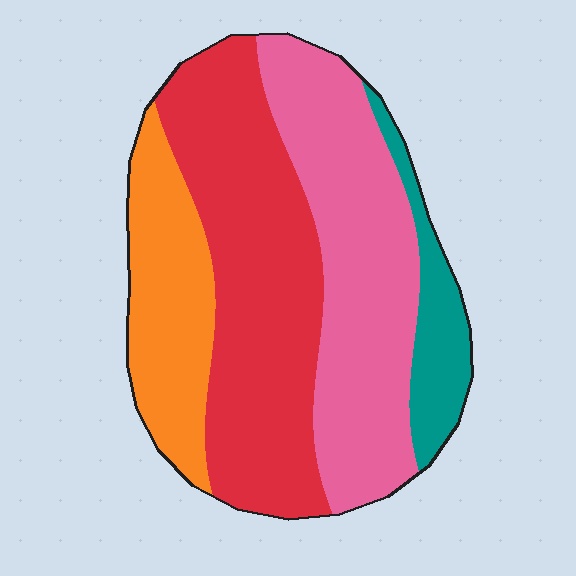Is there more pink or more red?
Red.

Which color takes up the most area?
Red, at roughly 40%.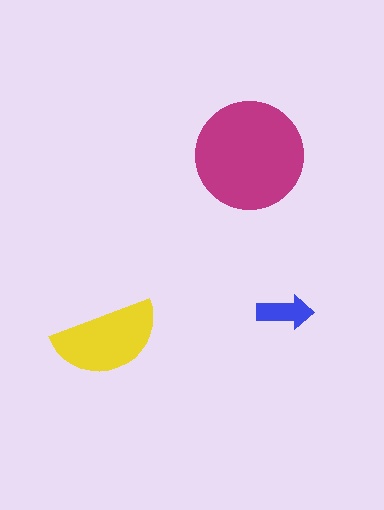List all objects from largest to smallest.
The magenta circle, the yellow semicircle, the blue arrow.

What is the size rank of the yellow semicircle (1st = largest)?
2nd.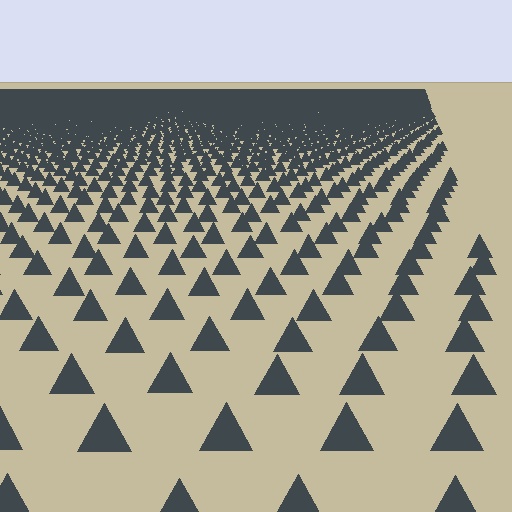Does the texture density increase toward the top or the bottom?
Density increases toward the top.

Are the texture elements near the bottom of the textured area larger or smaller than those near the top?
Larger. Near the bottom, elements are closer to the viewer and appear at a bigger on-screen size.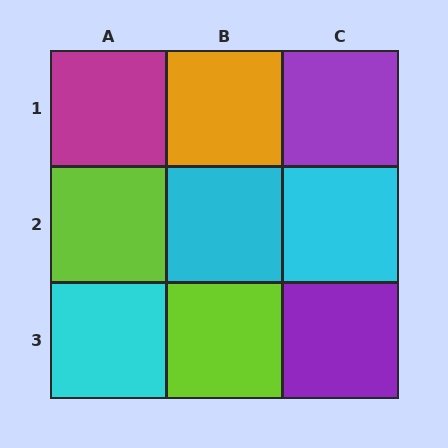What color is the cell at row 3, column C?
Purple.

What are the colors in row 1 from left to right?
Magenta, orange, purple.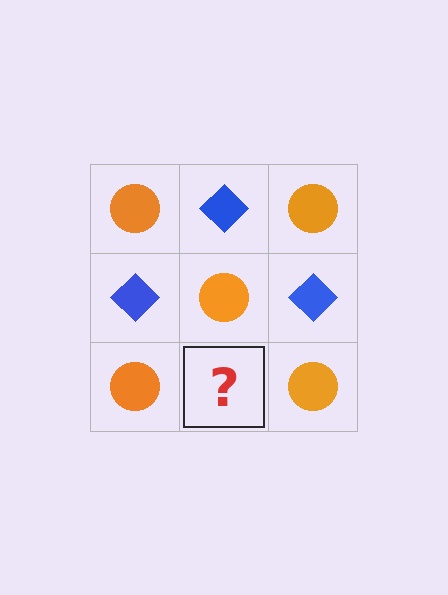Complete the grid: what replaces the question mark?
The question mark should be replaced with a blue diamond.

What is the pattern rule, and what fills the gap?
The rule is that it alternates orange circle and blue diamond in a checkerboard pattern. The gap should be filled with a blue diamond.